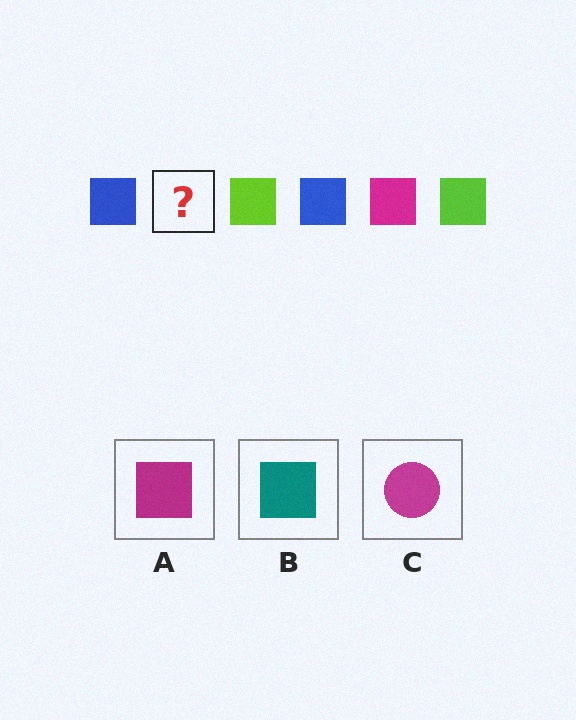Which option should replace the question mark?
Option A.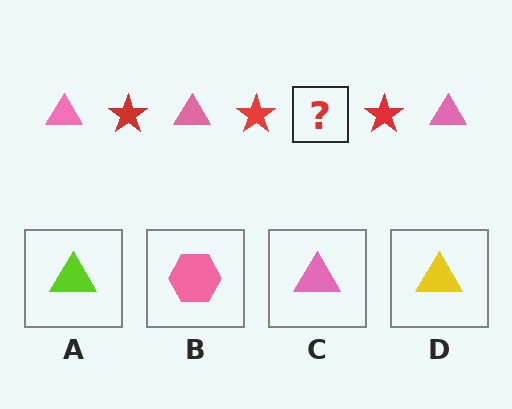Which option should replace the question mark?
Option C.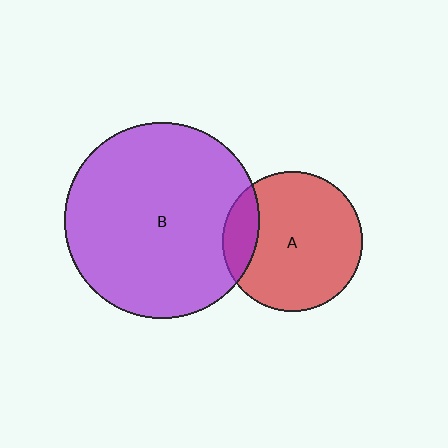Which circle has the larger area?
Circle B (purple).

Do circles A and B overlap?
Yes.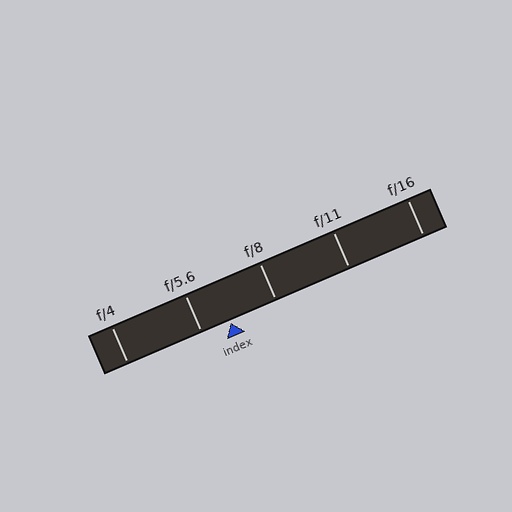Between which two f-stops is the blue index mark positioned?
The index mark is between f/5.6 and f/8.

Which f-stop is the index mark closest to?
The index mark is closest to f/5.6.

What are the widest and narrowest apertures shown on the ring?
The widest aperture shown is f/4 and the narrowest is f/16.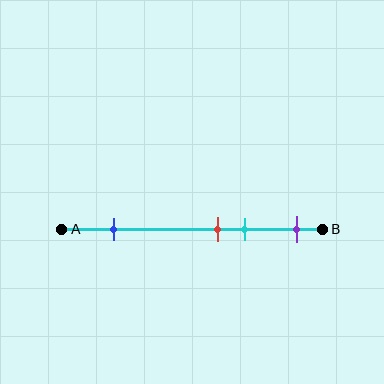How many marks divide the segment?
There are 4 marks dividing the segment.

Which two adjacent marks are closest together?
The red and cyan marks are the closest adjacent pair.